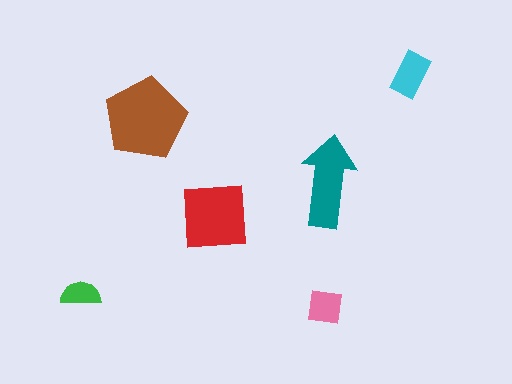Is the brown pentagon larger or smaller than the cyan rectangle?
Larger.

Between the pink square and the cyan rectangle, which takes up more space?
The cyan rectangle.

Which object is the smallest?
The green semicircle.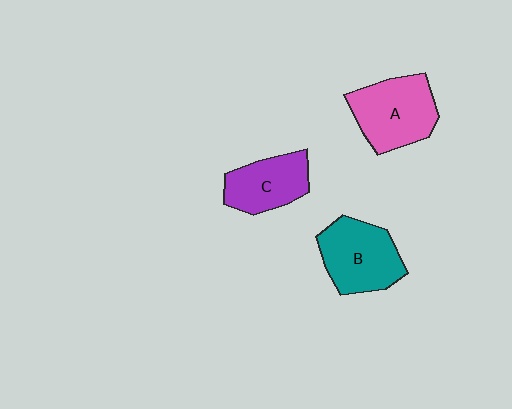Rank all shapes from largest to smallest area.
From largest to smallest: A (pink), B (teal), C (purple).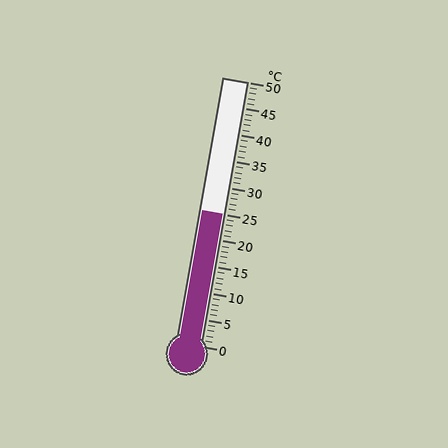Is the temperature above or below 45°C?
The temperature is below 45°C.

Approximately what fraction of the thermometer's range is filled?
The thermometer is filled to approximately 50% of its range.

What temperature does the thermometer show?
The thermometer shows approximately 25°C.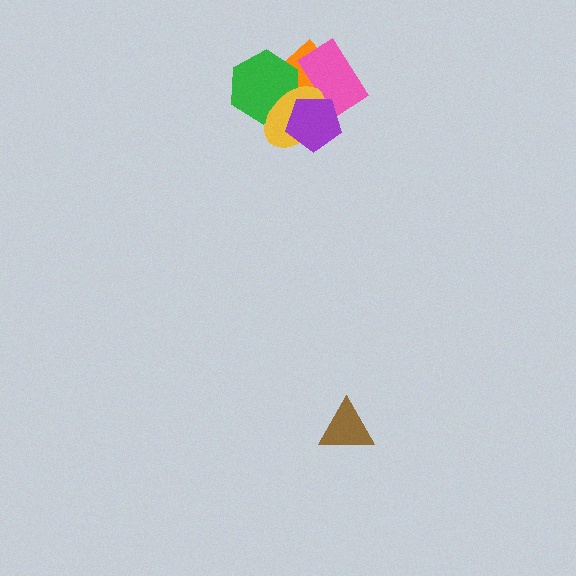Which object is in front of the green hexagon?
The yellow ellipse is in front of the green hexagon.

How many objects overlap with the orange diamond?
4 objects overlap with the orange diamond.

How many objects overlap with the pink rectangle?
3 objects overlap with the pink rectangle.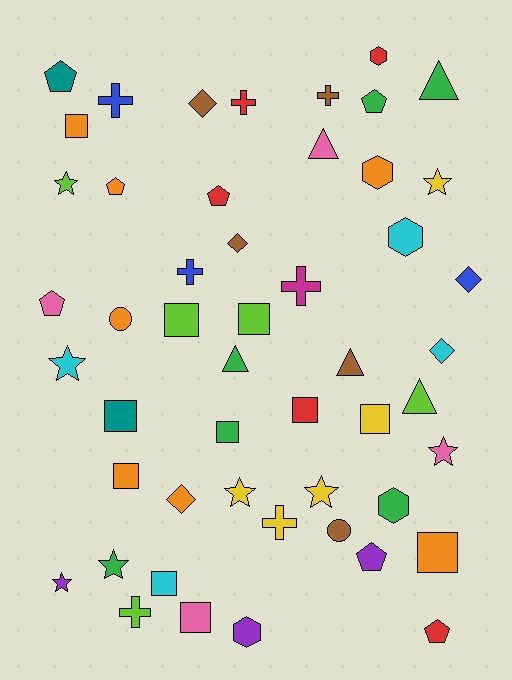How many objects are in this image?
There are 50 objects.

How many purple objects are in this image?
There are 3 purple objects.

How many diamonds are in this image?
There are 5 diamonds.